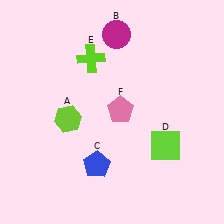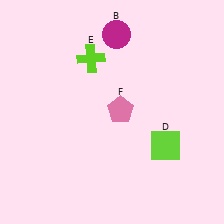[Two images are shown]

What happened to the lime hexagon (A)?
The lime hexagon (A) was removed in Image 2. It was in the bottom-left area of Image 1.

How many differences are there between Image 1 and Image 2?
There are 2 differences between the two images.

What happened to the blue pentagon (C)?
The blue pentagon (C) was removed in Image 2. It was in the bottom-left area of Image 1.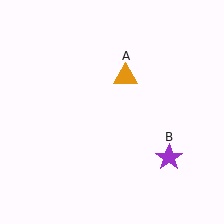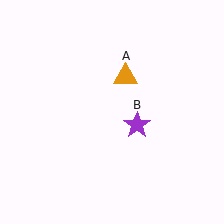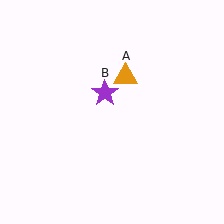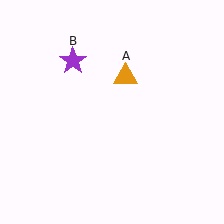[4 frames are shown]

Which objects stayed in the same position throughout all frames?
Orange triangle (object A) remained stationary.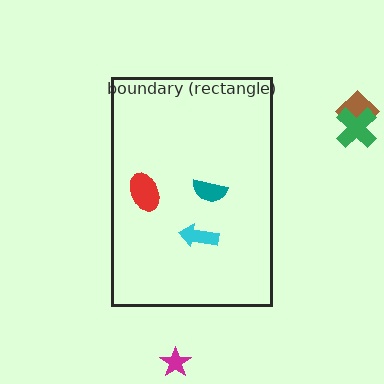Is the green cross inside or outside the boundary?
Outside.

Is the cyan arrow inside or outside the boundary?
Inside.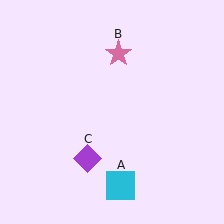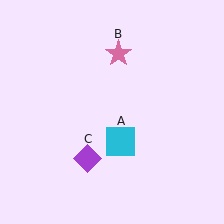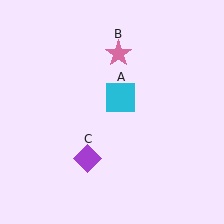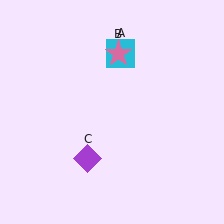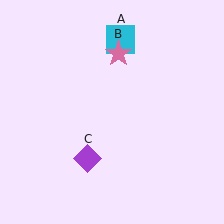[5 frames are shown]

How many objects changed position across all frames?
1 object changed position: cyan square (object A).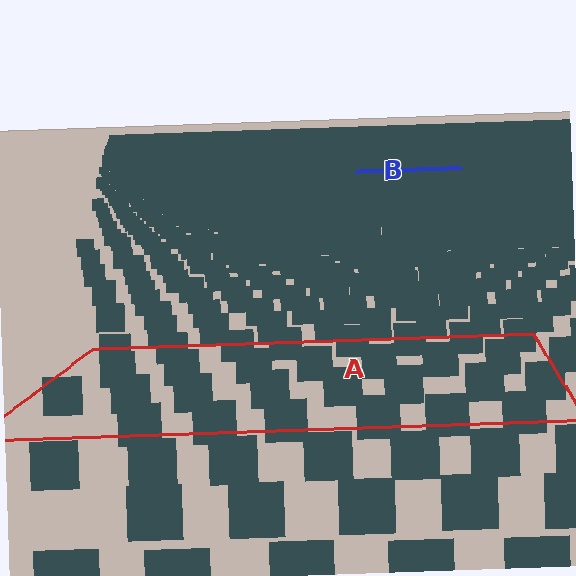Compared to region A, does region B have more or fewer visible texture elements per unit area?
Region B has more texture elements per unit area — they are packed more densely because it is farther away.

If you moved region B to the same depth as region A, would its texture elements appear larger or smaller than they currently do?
They would appear larger. At a closer depth, the same texture elements are projected at a bigger on-screen size.